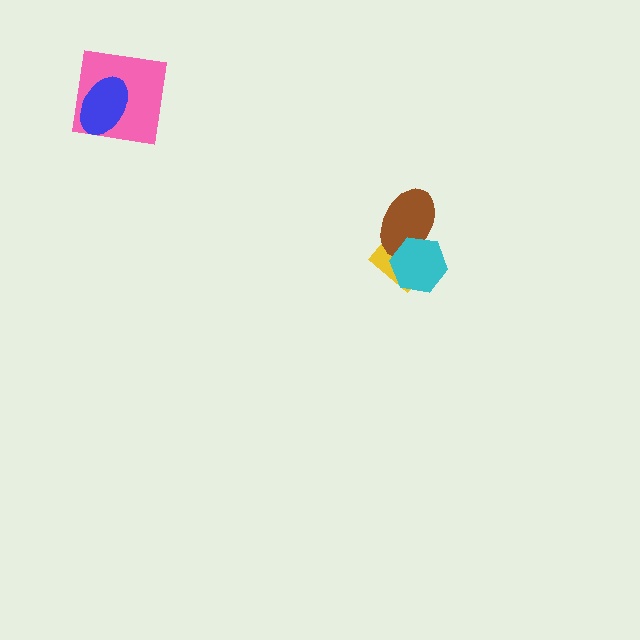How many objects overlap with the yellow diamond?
2 objects overlap with the yellow diamond.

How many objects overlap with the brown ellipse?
2 objects overlap with the brown ellipse.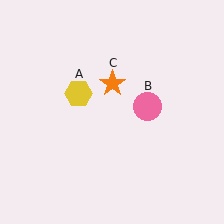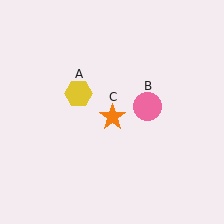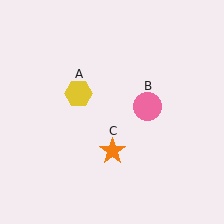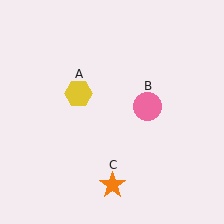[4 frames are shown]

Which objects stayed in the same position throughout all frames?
Yellow hexagon (object A) and pink circle (object B) remained stationary.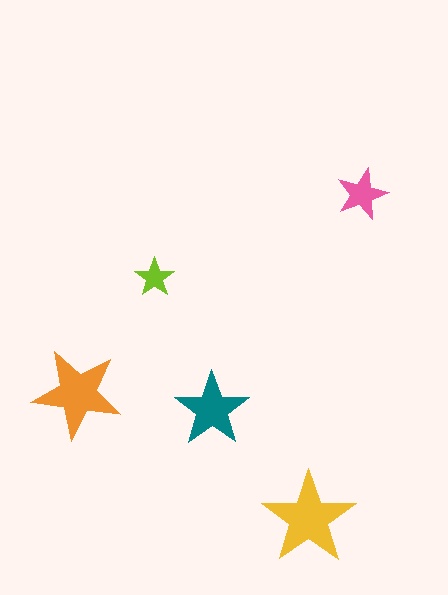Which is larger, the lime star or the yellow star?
The yellow one.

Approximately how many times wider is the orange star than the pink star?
About 1.5 times wider.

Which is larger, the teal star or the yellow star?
The yellow one.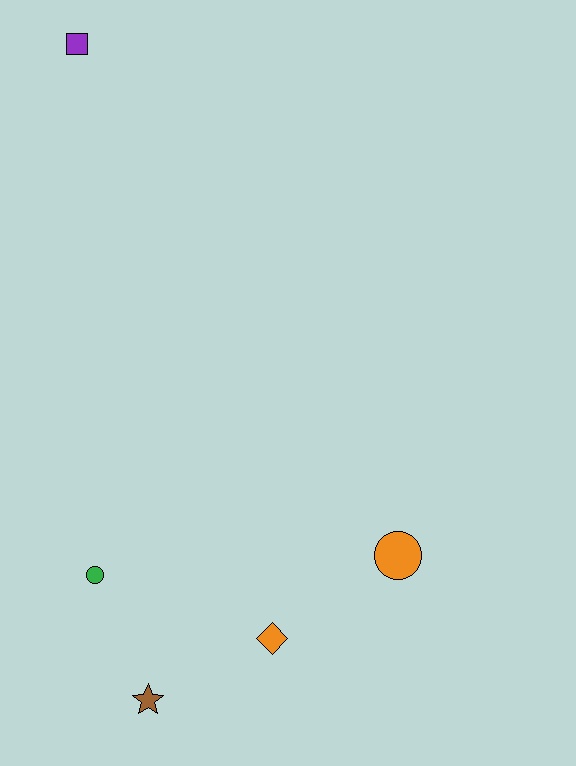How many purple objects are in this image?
There is 1 purple object.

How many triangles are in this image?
There are no triangles.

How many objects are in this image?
There are 5 objects.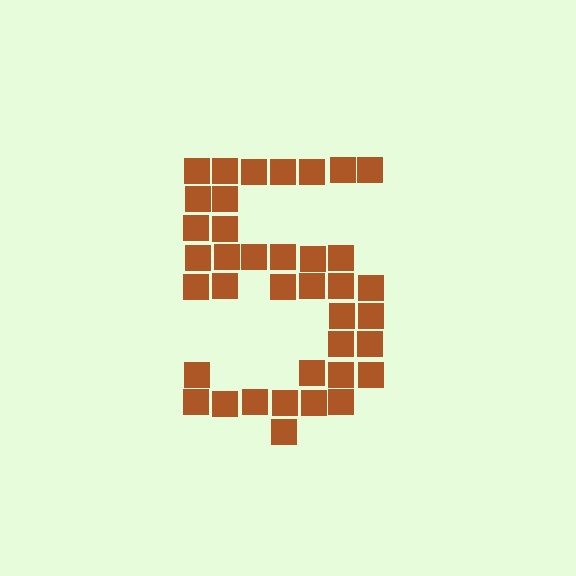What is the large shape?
The large shape is the digit 5.